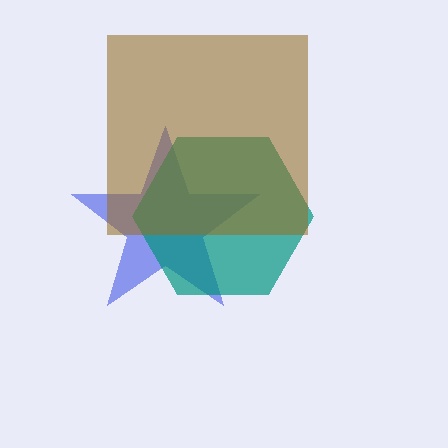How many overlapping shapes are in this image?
There are 3 overlapping shapes in the image.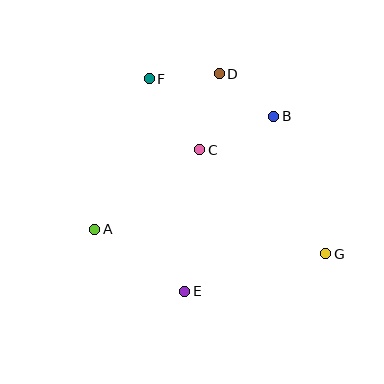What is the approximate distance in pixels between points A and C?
The distance between A and C is approximately 132 pixels.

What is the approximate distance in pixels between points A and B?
The distance between A and B is approximately 212 pixels.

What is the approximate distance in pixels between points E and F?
The distance between E and F is approximately 215 pixels.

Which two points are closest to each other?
Points B and D are closest to each other.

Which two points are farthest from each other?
Points F and G are farthest from each other.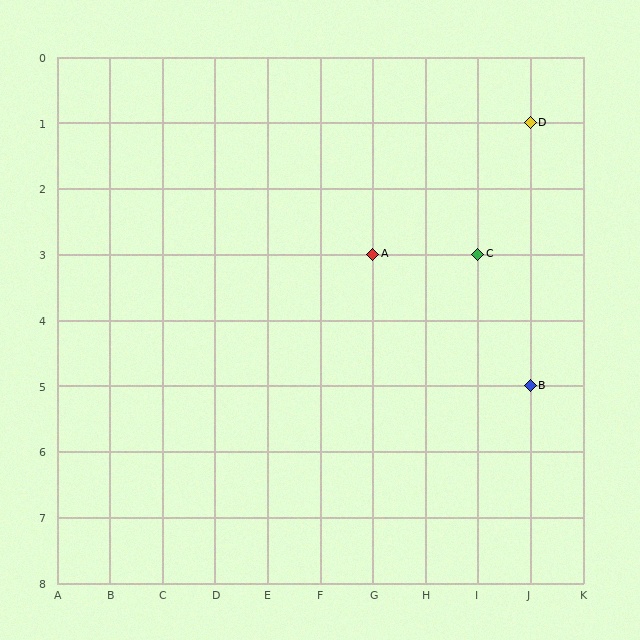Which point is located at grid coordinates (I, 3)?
Point C is at (I, 3).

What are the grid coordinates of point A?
Point A is at grid coordinates (G, 3).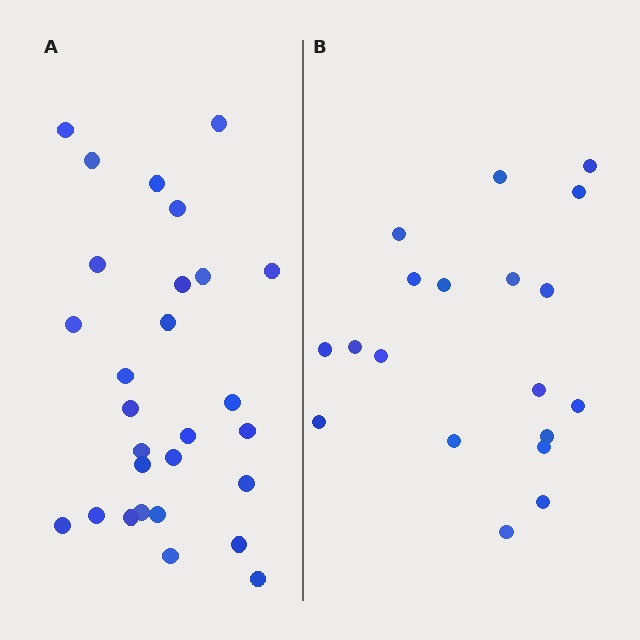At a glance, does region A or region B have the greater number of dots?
Region A (the left region) has more dots.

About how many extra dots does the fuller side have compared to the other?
Region A has roughly 8 or so more dots than region B.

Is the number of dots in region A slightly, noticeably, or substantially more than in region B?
Region A has substantially more. The ratio is roughly 1.5 to 1.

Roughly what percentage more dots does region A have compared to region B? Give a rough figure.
About 45% more.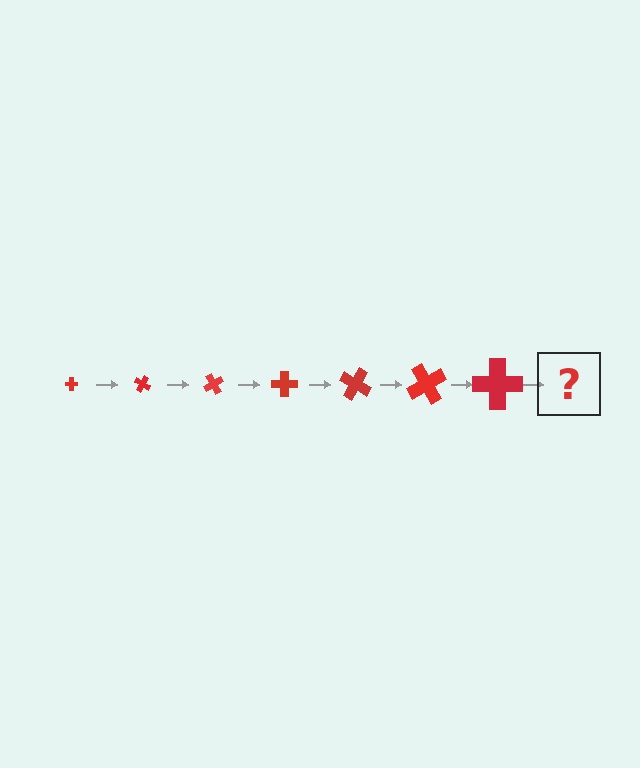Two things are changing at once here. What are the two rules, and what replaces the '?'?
The two rules are that the cross grows larger each step and it rotates 30 degrees each step. The '?' should be a cross, larger than the previous one and rotated 210 degrees from the start.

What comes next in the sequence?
The next element should be a cross, larger than the previous one and rotated 210 degrees from the start.